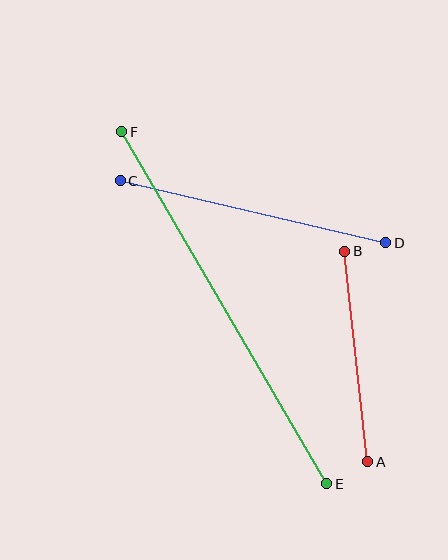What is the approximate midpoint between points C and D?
The midpoint is at approximately (253, 212) pixels.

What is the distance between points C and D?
The distance is approximately 273 pixels.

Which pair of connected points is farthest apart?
Points E and F are farthest apart.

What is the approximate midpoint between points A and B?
The midpoint is at approximately (356, 356) pixels.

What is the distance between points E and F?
The distance is approximately 407 pixels.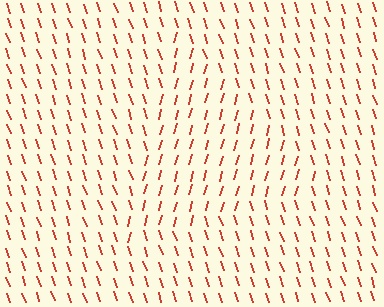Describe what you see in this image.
The image is filled with small red line segments. A triangle region in the image has lines oriented differently from the surrounding lines, creating a visible texture boundary.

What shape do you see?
I see a triangle.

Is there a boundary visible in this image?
Yes, there is a texture boundary formed by a change in line orientation.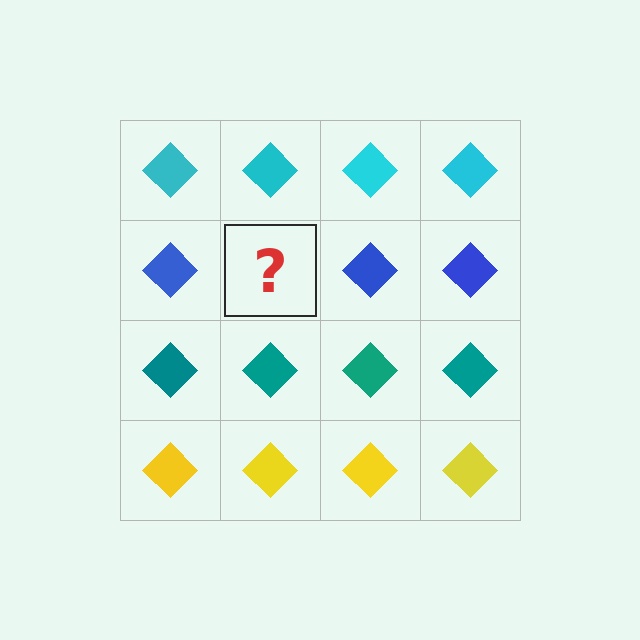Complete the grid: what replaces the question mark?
The question mark should be replaced with a blue diamond.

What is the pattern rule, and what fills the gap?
The rule is that each row has a consistent color. The gap should be filled with a blue diamond.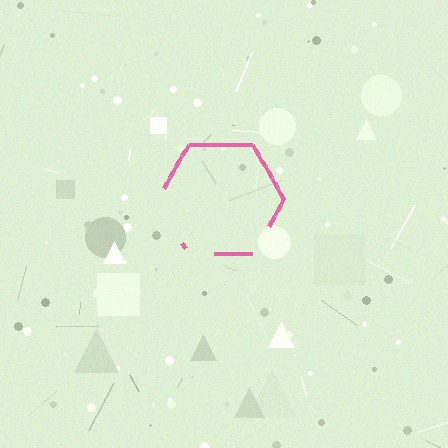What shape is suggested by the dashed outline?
The dashed outline suggests a hexagon.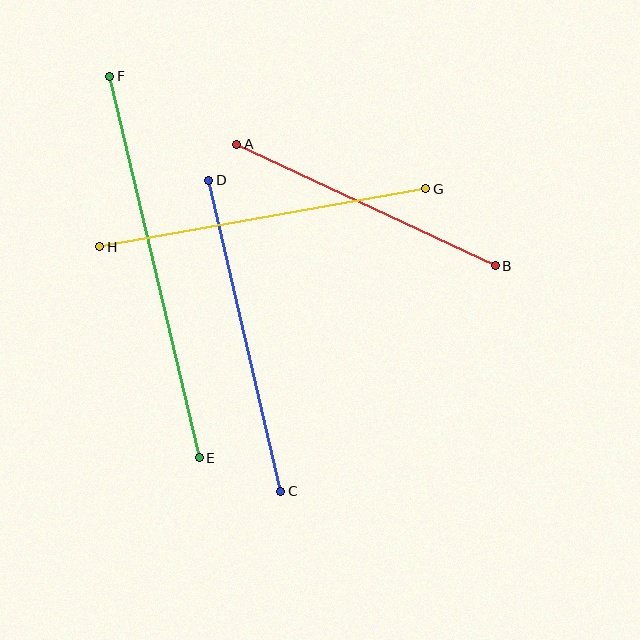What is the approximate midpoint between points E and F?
The midpoint is at approximately (154, 267) pixels.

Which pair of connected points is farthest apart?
Points E and F are farthest apart.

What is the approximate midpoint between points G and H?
The midpoint is at approximately (263, 218) pixels.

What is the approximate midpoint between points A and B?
The midpoint is at approximately (366, 205) pixels.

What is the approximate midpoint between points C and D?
The midpoint is at approximately (245, 336) pixels.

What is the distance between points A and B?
The distance is approximately 286 pixels.